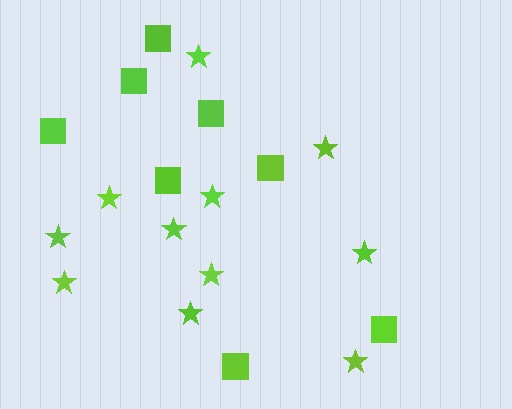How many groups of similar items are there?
There are 2 groups: one group of stars (11) and one group of squares (8).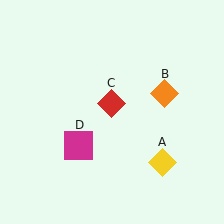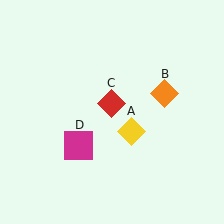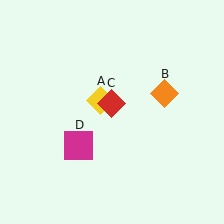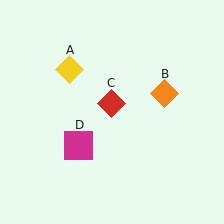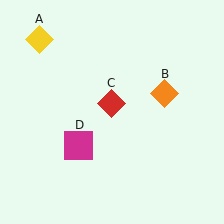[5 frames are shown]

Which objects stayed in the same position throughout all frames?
Orange diamond (object B) and red diamond (object C) and magenta square (object D) remained stationary.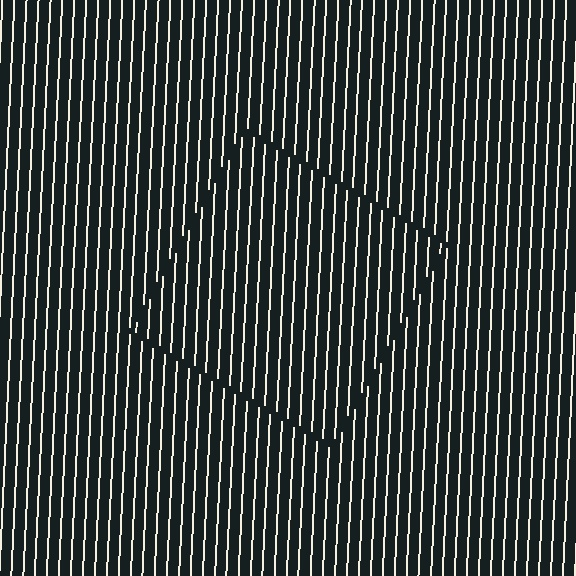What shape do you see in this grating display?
An illusory square. The interior of the shape contains the same grating, shifted by half a period — the contour is defined by the phase discontinuity where line-ends from the inner and outer gratings abut.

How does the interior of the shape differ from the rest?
The interior of the shape contains the same grating, shifted by half a period — the contour is defined by the phase discontinuity where line-ends from the inner and outer gratings abut.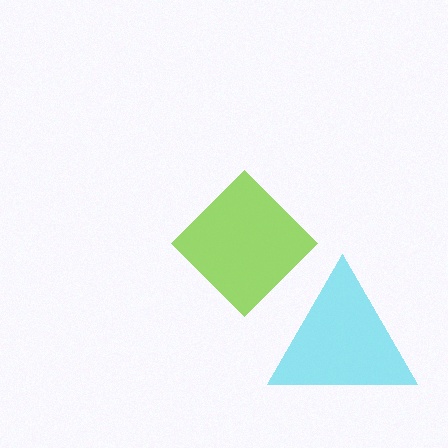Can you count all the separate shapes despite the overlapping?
Yes, there are 2 separate shapes.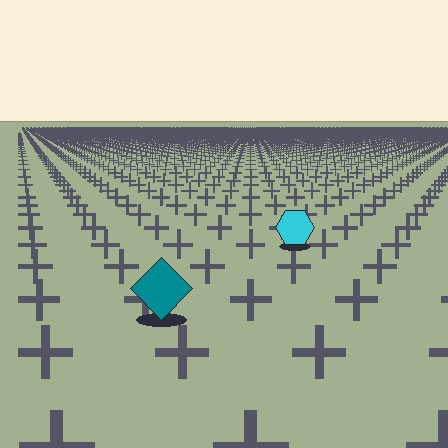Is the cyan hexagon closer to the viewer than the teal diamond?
No. The teal diamond is closer — you can tell from the texture gradient: the ground texture is coarser near it.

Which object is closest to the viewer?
The teal diamond is closest. The texture marks near it are larger and more spread out.